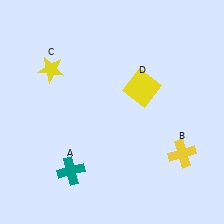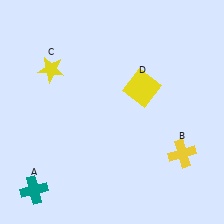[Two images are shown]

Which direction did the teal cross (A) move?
The teal cross (A) moved left.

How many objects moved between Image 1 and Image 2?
1 object moved between the two images.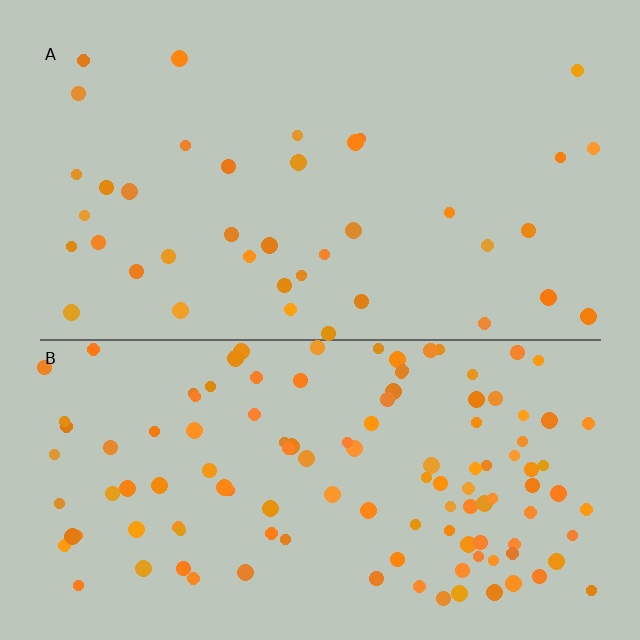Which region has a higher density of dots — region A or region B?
B (the bottom).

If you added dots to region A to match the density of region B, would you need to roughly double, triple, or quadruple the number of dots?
Approximately triple.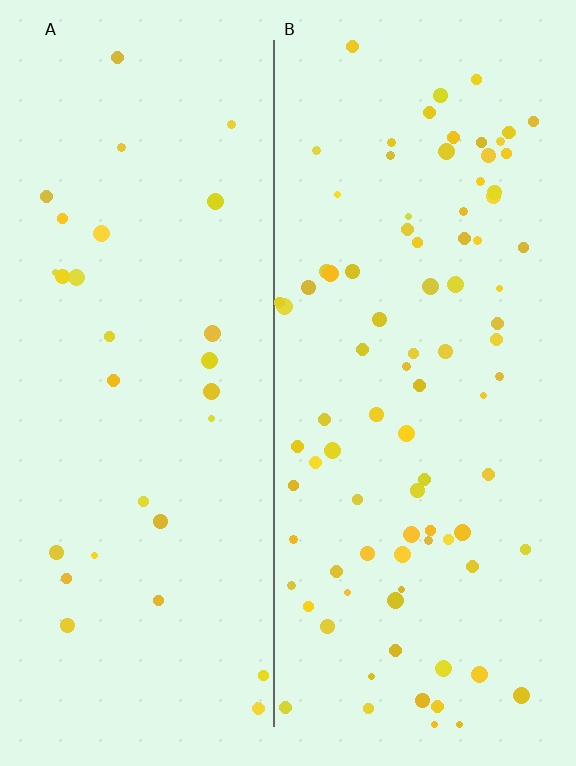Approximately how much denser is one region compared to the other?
Approximately 2.9× — region B over region A.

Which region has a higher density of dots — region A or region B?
B (the right).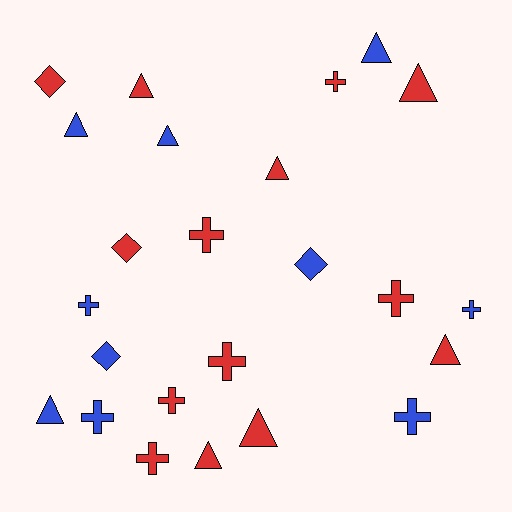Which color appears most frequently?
Red, with 14 objects.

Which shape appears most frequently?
Cross, with 10 objects.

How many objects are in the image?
There are 24 objects.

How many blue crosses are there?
There are 4 blue crosses.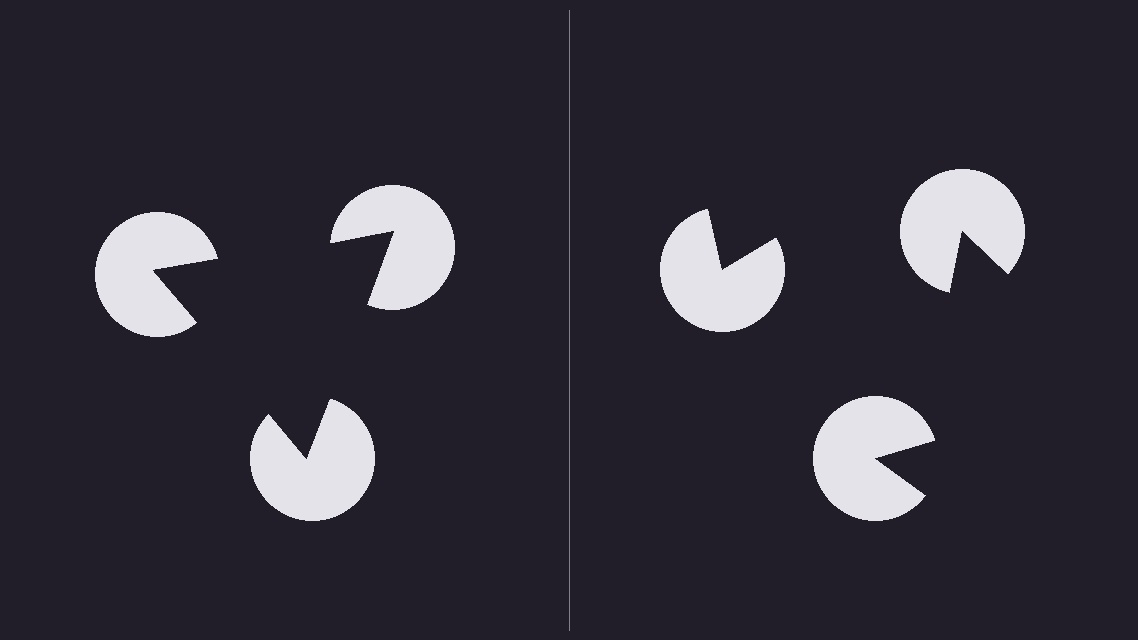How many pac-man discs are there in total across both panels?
6 — 3 on each side.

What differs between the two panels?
The pac-man discs are positioned identically on both sides; only the wedge orientations differ. On the left they align to a triangle; on the right they are misaligned.